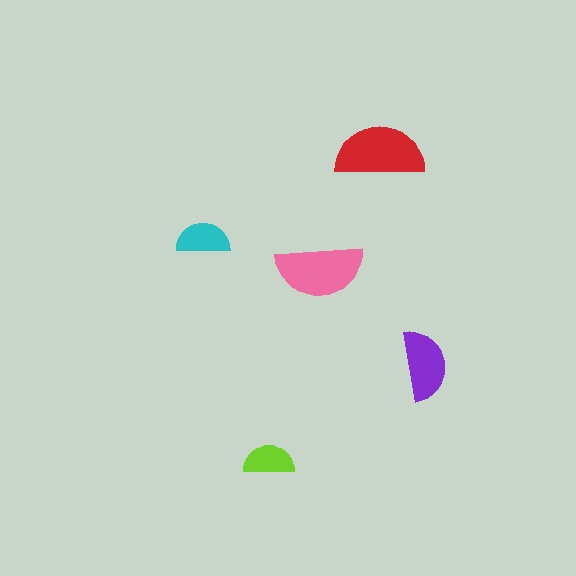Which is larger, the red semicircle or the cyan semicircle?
The red one.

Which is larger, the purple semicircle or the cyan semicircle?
The purple one.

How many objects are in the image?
There are 5 objects in the image.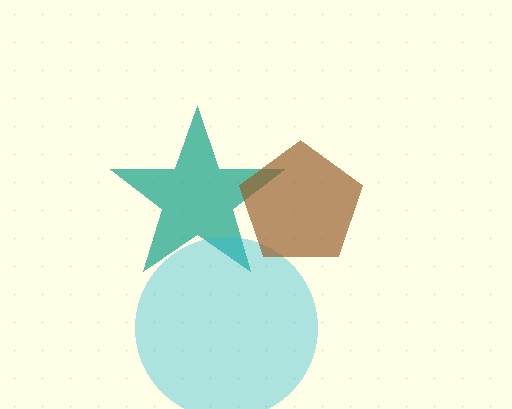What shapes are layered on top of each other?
The layered shapes are: a teal star, a cyan circle, a brown pentagon.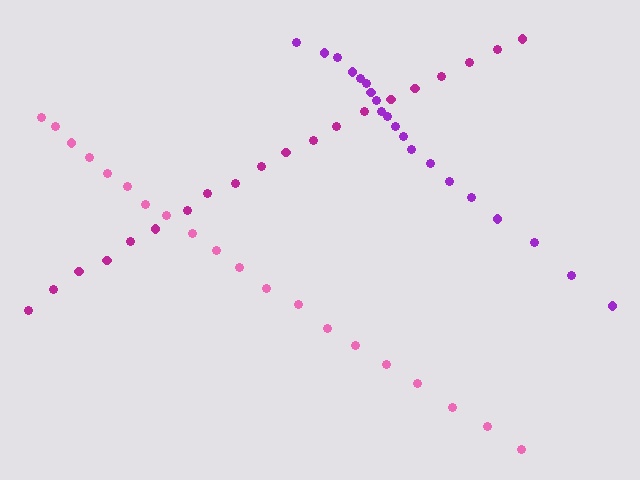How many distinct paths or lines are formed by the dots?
There are 3 distinct paths.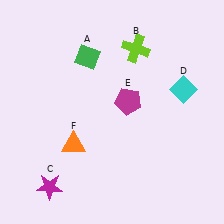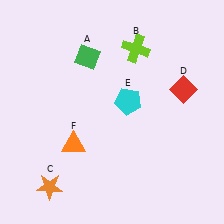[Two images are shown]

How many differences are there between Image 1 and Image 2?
There are 3 differences between the two images.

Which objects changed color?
C changed from magenta to orange. D changed from cyan to red. E changed from magenta to cyan.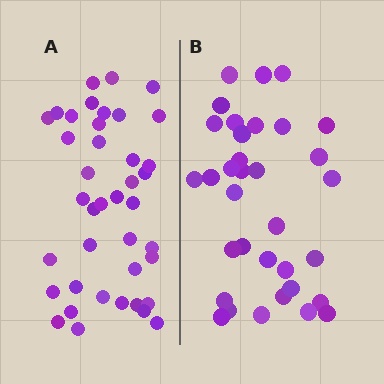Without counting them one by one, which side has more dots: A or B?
Region A (the left region) has more dots.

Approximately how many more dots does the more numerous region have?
Region A has about 6 more dots than region B.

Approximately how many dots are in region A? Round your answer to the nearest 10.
About 40 dots.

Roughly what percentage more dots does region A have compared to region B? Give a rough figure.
About 20% more.